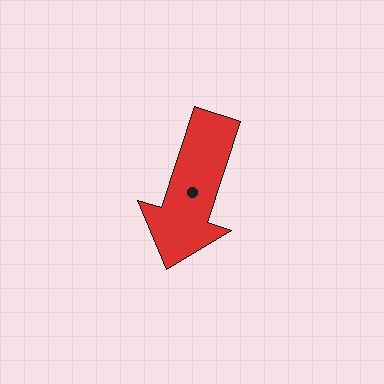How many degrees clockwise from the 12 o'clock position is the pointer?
Approximately 198 degrees.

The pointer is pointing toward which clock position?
Roughly 7 o'clock.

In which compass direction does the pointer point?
South.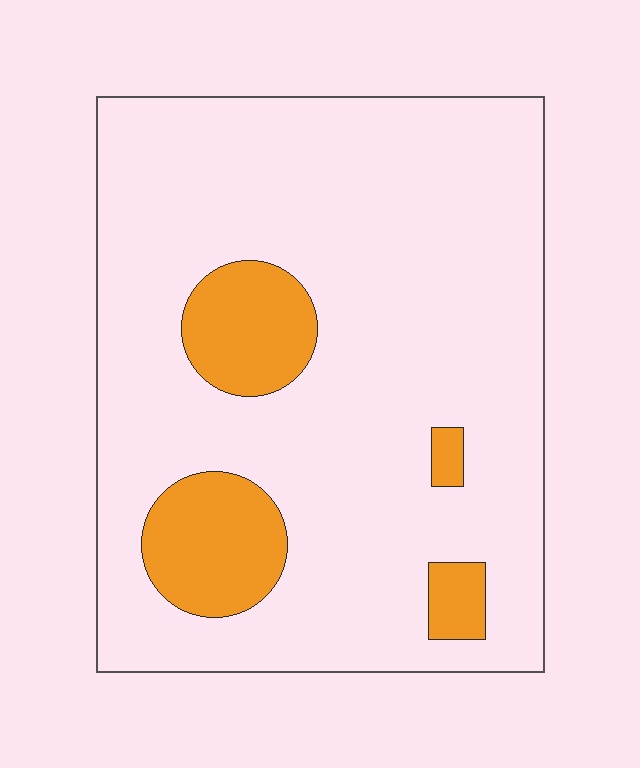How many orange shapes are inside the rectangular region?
4.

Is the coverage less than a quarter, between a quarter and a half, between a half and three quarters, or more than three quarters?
Less than a quarter.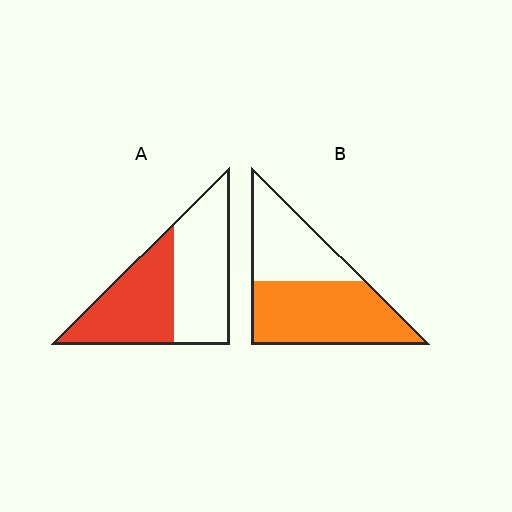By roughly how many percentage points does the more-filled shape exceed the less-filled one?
By roughly 10 percentage points (B over A).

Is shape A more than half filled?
Roughly half.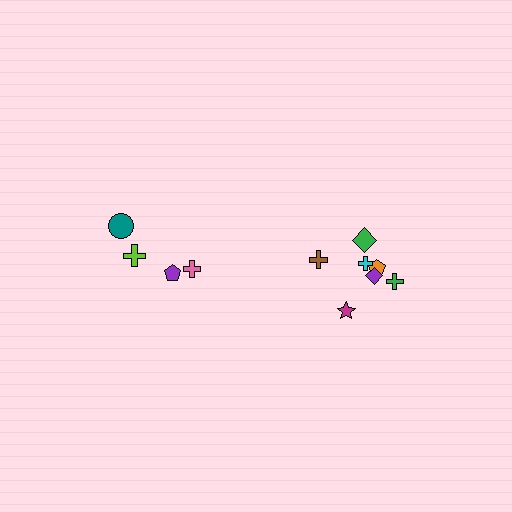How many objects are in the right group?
There are 7 objects.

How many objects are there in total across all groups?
There are 11 objects.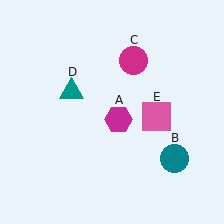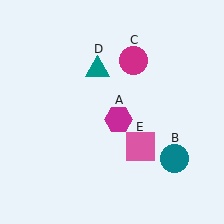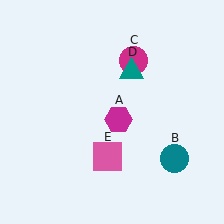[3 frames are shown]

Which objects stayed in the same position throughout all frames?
Magenta hexagon (object A) and teal circle (object B) and magenta circle (object C) remained stationary.